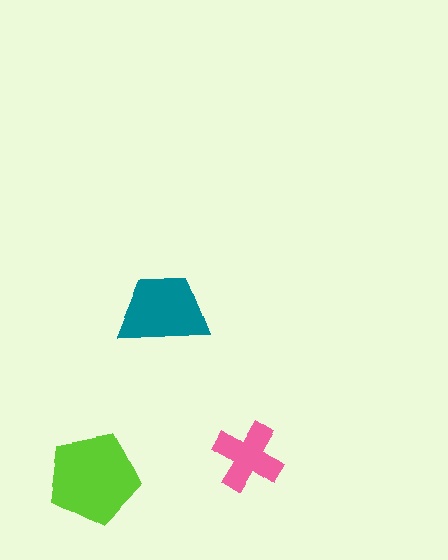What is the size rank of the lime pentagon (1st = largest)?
1st.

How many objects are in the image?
There are 3 objects in the image.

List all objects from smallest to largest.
The pink cross, the teal trapezoid, the lime pentagon.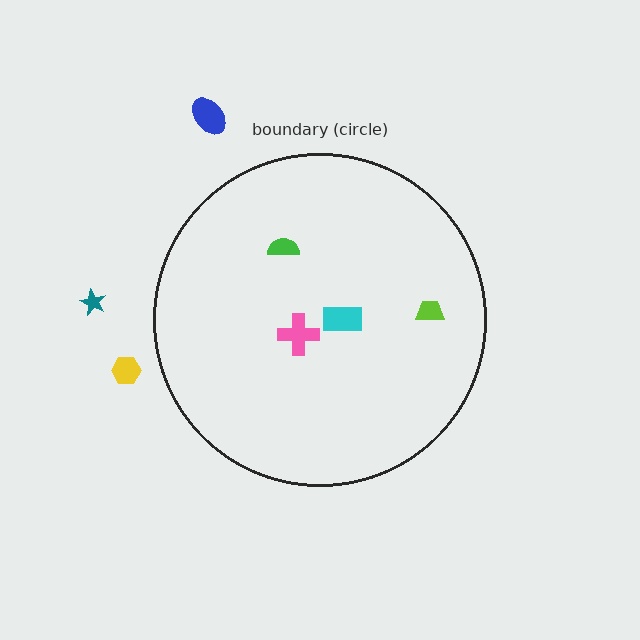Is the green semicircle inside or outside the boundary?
Inside.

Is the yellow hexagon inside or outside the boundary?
Outside.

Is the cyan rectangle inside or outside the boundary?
Inside.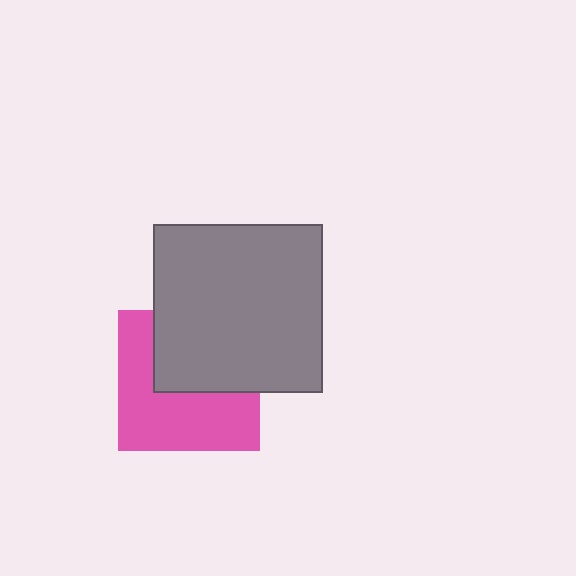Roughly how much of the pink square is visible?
About half of it is visible (roughly 56%).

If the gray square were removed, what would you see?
You would see the complete pink square.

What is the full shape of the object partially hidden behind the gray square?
The partially hidden object is a pink square.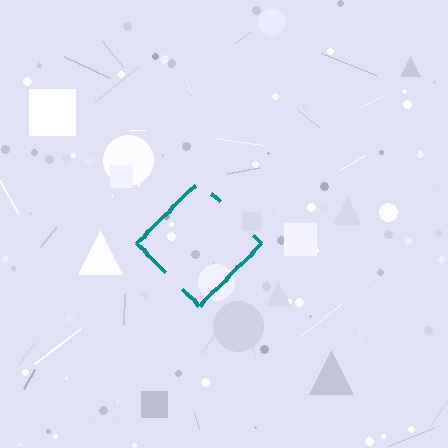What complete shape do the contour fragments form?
The contour fragments form a diamond.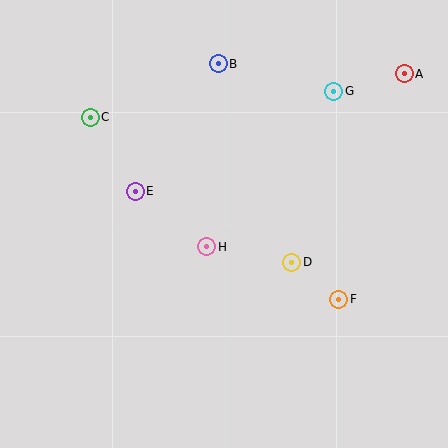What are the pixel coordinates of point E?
Point E is at (135, 191).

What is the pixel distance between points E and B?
The distance between E and B is 152 pixels.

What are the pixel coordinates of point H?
Point H is at (207, 247).